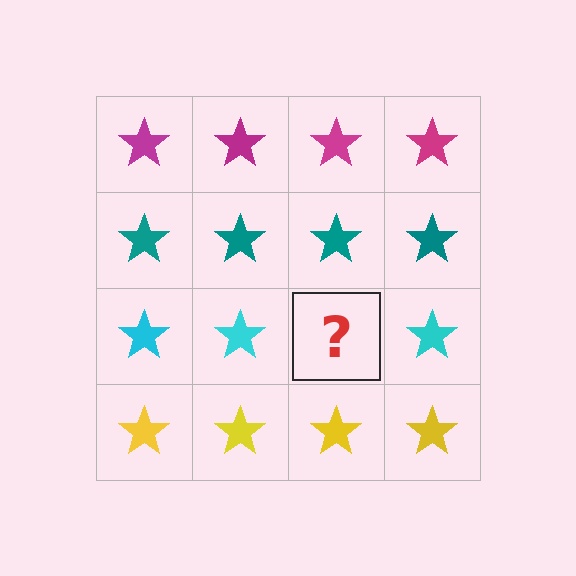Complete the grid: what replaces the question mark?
The question mark should be replaced with a cyan star.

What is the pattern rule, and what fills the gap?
The rule is that each row has a consistent color. The gap should be filled with a cyan star.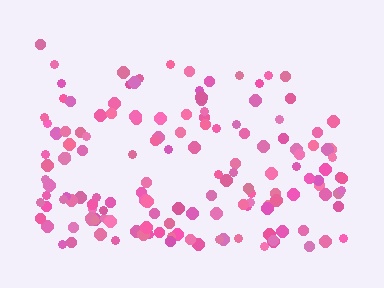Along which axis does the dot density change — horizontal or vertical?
Vertical.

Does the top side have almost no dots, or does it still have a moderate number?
Still a moderate number, just noticeably fewer than the bottom.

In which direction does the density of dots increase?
From top to bottom, with the bottom side densest.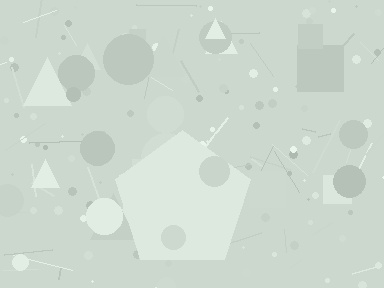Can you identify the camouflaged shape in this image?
The camouflaged shape is a pentagon.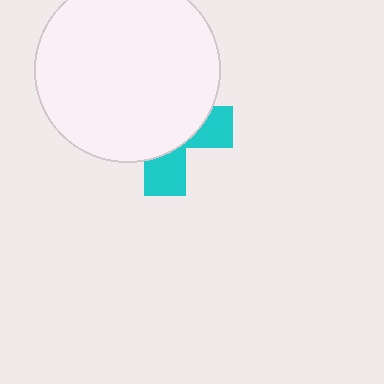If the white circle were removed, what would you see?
You would see the complete cyan cross.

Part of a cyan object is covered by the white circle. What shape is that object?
It is a cross.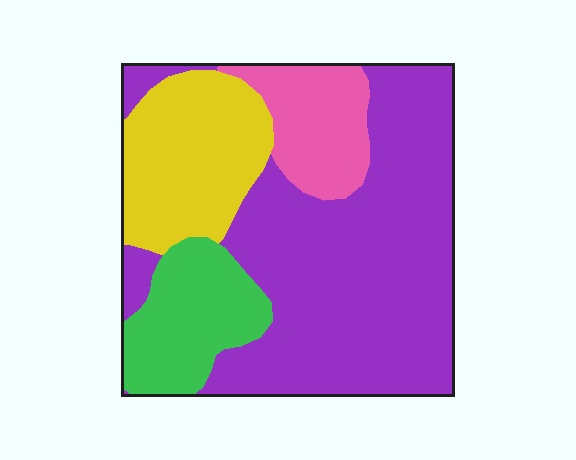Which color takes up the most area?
Purple, at roughly 55%.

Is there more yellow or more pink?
Yellow.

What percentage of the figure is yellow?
Yellow takes up about one fifth (1/5) of the figure.